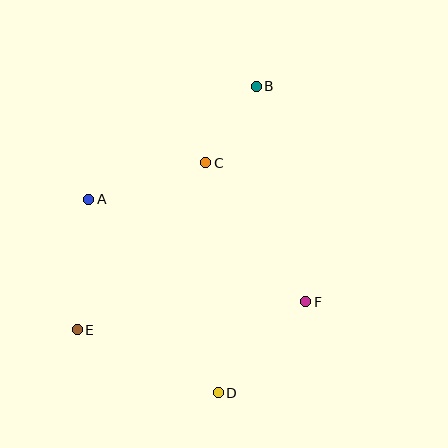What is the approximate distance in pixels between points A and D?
The distance between A and D is approximately 233 pixels.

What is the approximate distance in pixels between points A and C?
The distance between A and C is approximately 122 pixels.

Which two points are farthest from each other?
Points B and D are farthest from each other.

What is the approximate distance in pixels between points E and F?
The distance between E and F is approximately 230 pixels.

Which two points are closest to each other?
Points B and C are closest to each other.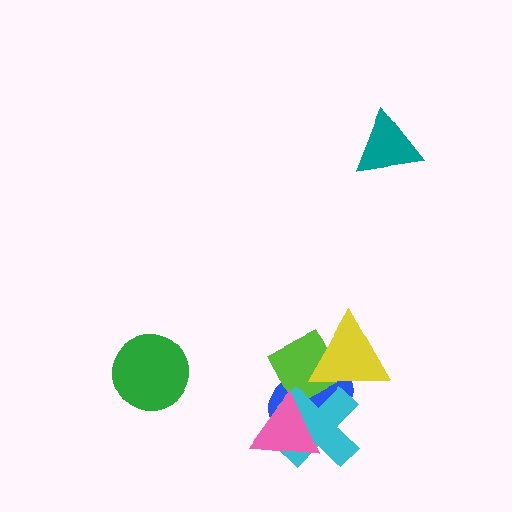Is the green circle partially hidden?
No, no other shape covers it.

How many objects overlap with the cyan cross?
4 objects overlap with the cyan cross.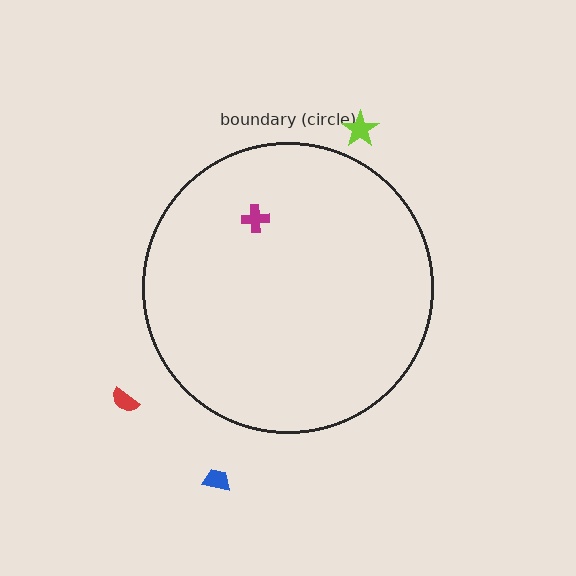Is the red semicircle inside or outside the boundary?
Outside.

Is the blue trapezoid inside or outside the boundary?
Outside.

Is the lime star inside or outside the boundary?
Outside.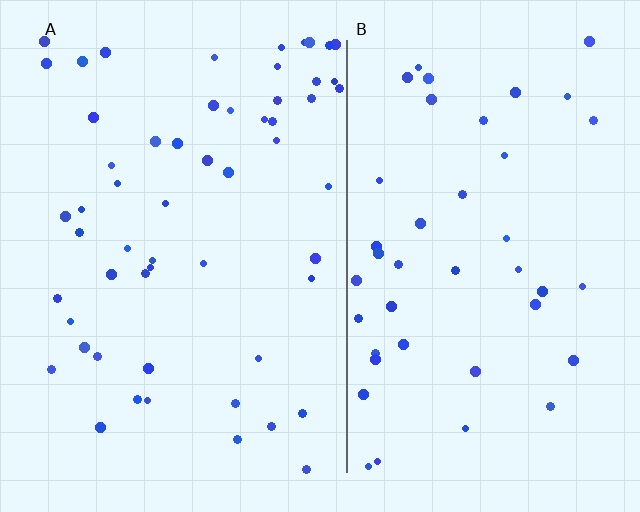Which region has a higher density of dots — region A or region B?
A (the left).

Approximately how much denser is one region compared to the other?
Approximately 1.3× — region A over region B.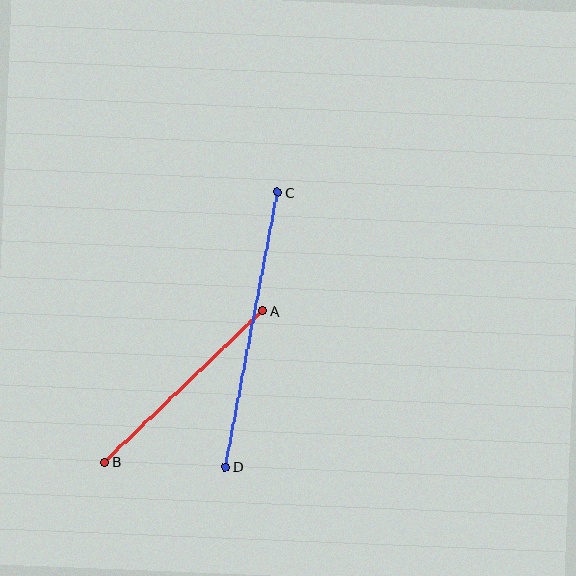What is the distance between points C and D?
The distance is approximately 280 pixels.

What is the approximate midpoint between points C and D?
The midpoint is at approximately (251, 330) pixels.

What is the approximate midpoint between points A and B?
The midpoint is at approximately (184, 386) pixels.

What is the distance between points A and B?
The distance is approximately 219 pixels.